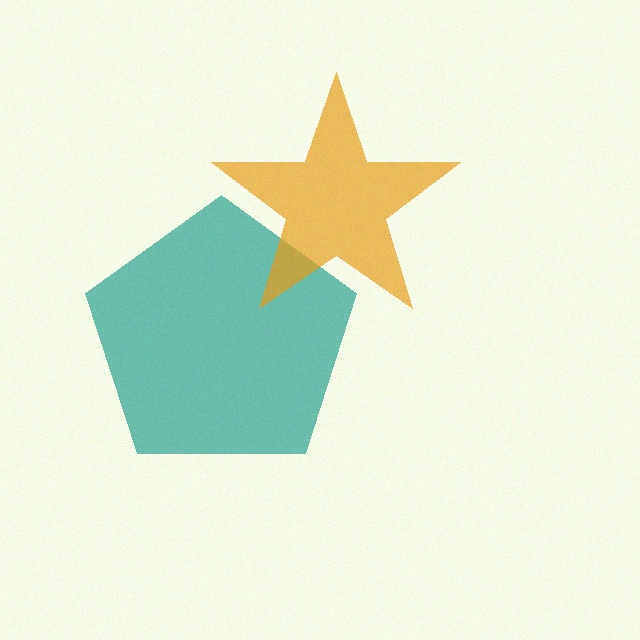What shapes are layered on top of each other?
The layered shapes are: a teal pentagon, an orange star.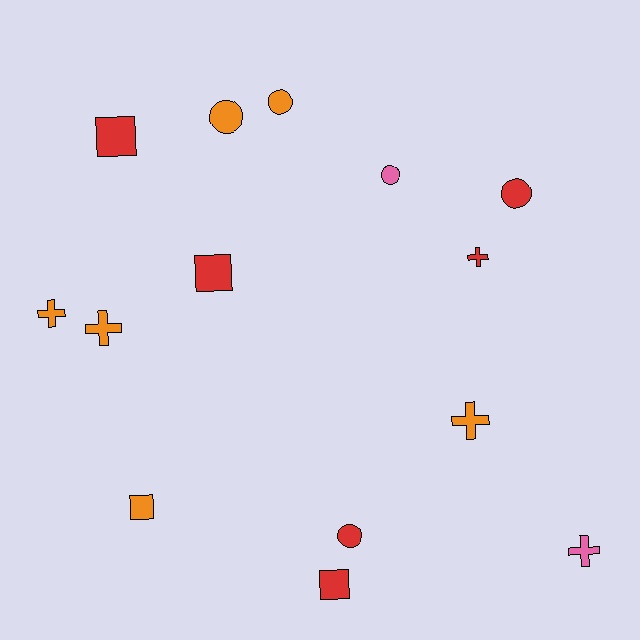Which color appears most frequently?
Orange, with 6 objects.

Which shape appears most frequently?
Circle, with 5 objects.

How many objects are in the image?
There are 14 objects.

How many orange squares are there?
There is 1 orange square.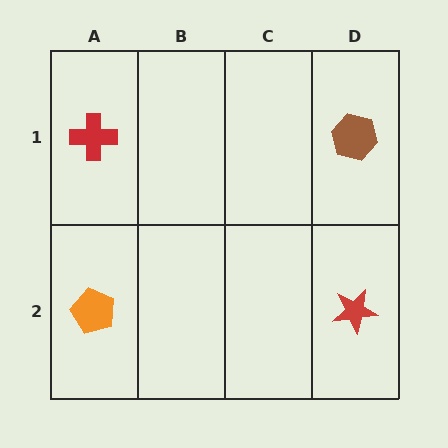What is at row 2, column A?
An orange pentagon.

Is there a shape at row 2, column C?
No, that cell is empty.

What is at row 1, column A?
A red cross.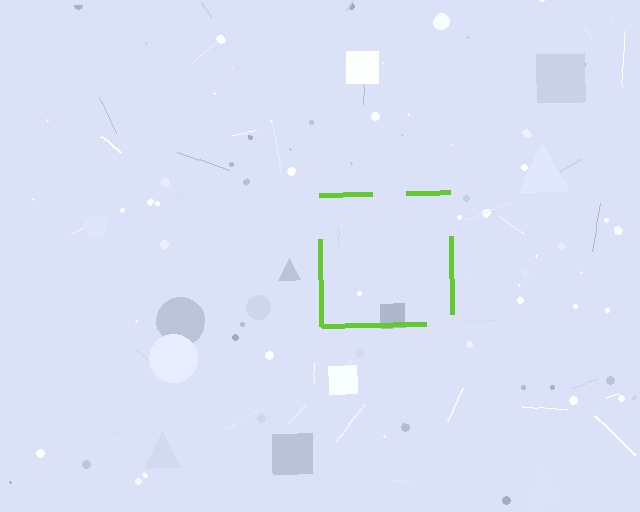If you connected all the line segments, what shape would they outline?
They would outline a square.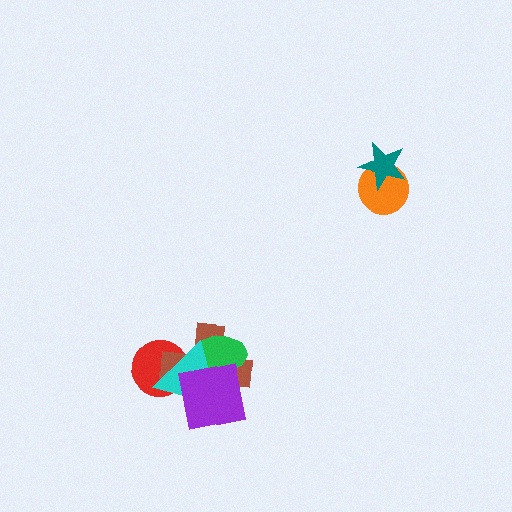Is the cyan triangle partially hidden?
Yes, it is partially covered by another shape.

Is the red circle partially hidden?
Yes, it is partially covered by another shape.